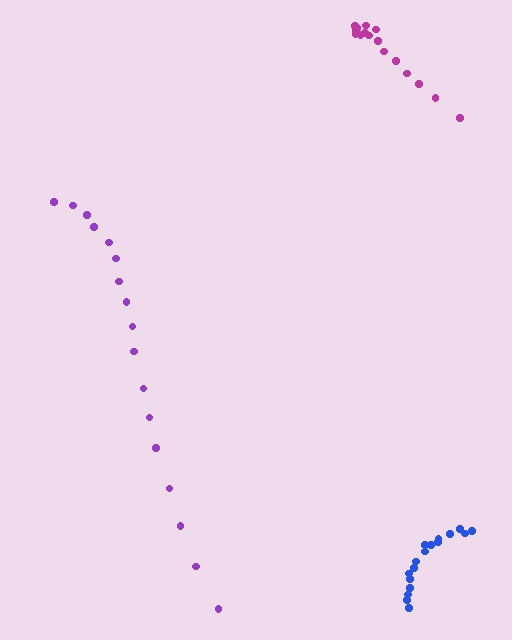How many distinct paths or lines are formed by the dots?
There are 3 distinct paths.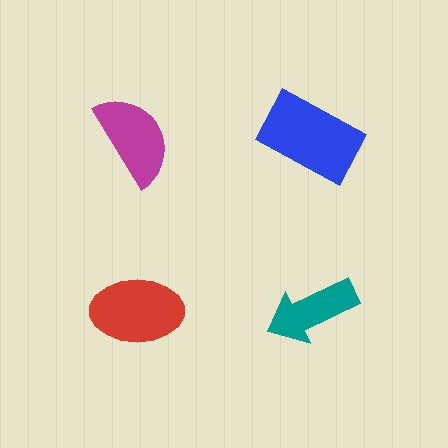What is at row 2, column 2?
A teal arrow.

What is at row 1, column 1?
A magenta semicircle.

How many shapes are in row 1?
2 shapes.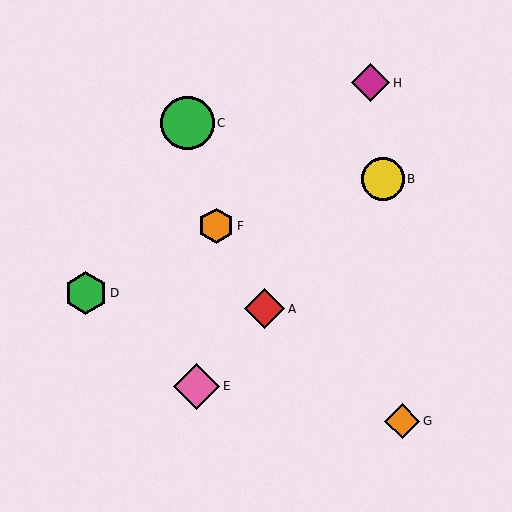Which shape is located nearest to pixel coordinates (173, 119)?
The green circle (labeled C) at (187, 123) is nearest to that location.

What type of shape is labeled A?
Shape A is a red diamond.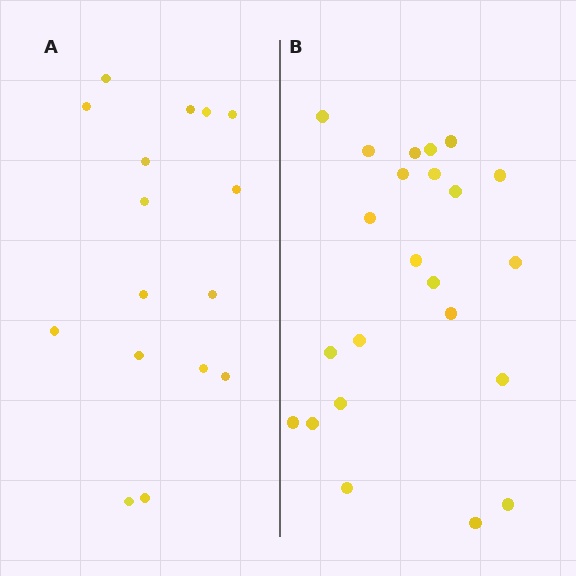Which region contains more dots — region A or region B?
Region B (the right region) has more dots.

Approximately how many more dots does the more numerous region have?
Region B has roughly 8 or so more dots than region A.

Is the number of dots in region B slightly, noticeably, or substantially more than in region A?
Region B has noticeably more, but not dramatically so. The ratio is roughly 1.4 to 1.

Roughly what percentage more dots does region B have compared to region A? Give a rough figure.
About 45% more.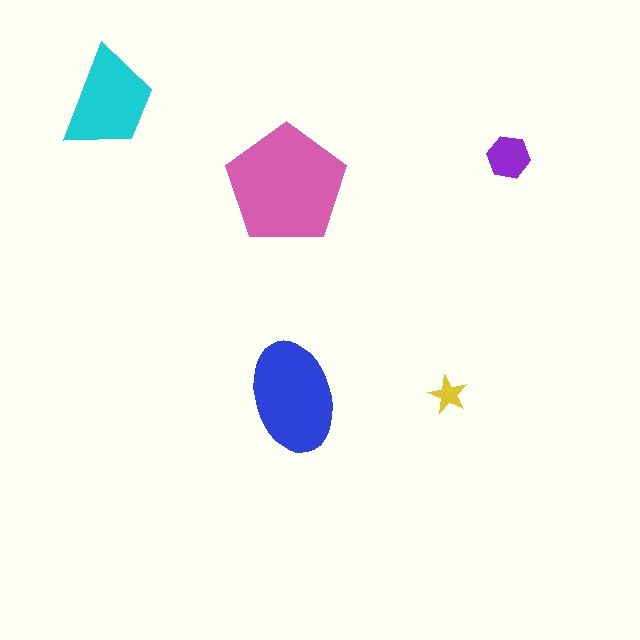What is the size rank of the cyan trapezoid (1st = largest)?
3rd.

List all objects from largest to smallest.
The pink pentagon, the blue ellipse, the cyan trapezoid, the purple hexagon, the yellow star.